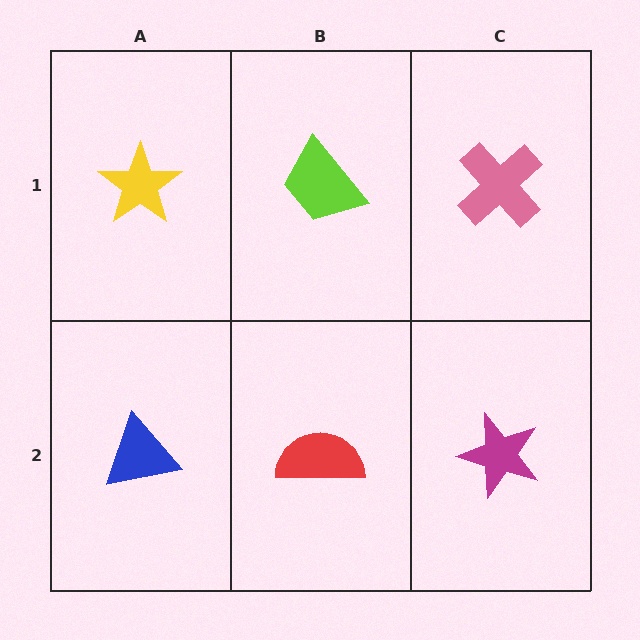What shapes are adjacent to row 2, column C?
A pink cross (row 1, column C), a red semicircle (row 2, column B).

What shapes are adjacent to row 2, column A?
A yellow star (row 1, column A), a red semicircle (row 2, column B).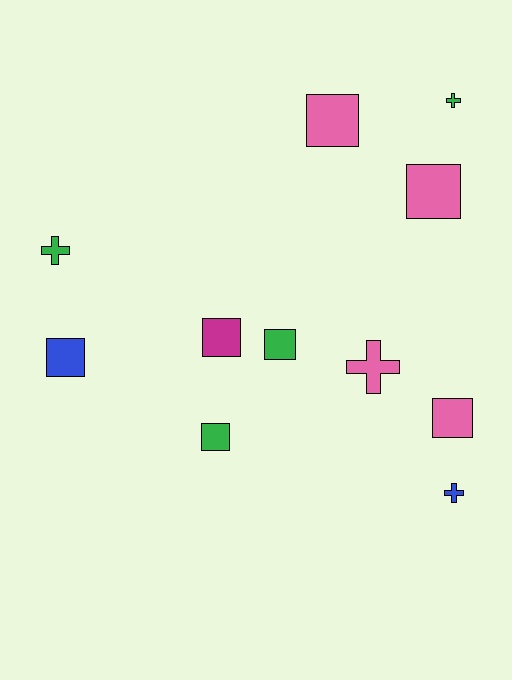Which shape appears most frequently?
Square, with 7 objects.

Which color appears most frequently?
Pink, with 4 objects.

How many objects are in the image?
There are 11 objects.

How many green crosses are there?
There are 2 green crosses.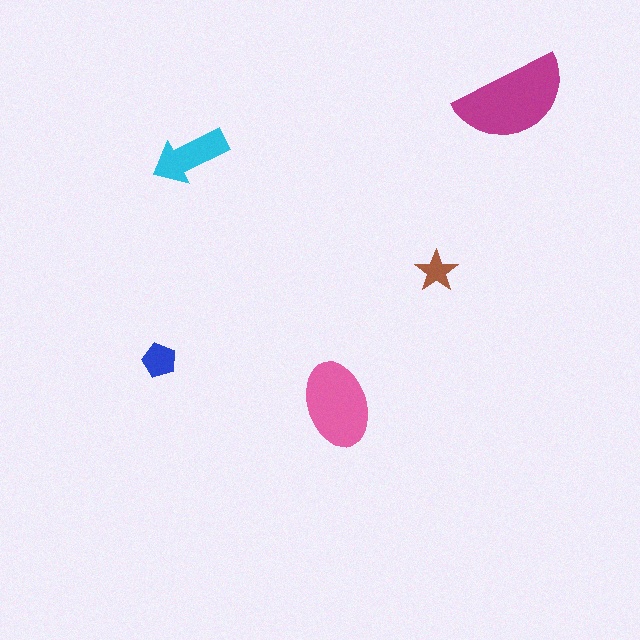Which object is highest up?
The magenta semicircle is topmost.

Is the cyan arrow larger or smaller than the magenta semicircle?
Smaller.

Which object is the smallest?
The brown star.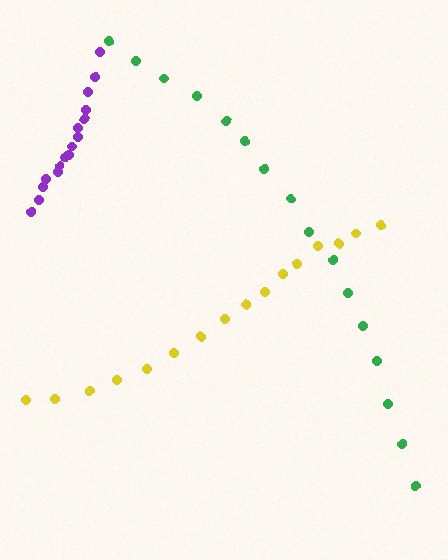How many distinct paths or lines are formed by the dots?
There are 3 distinct paths.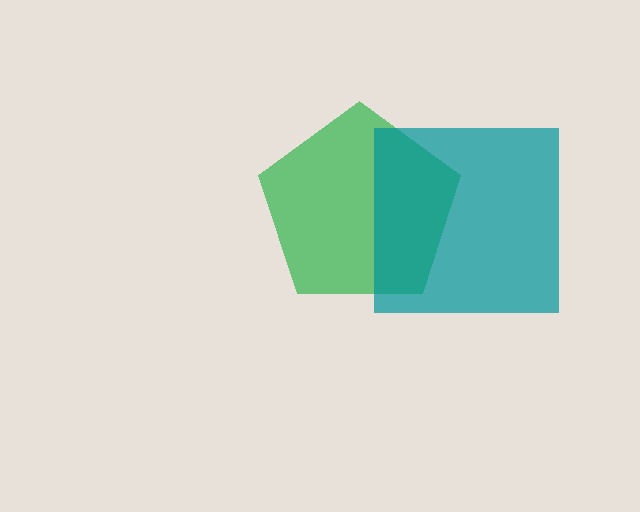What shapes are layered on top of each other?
The layered shapes are: a green pentagon, a teal square.